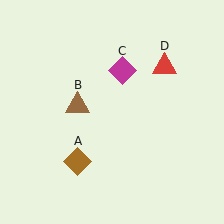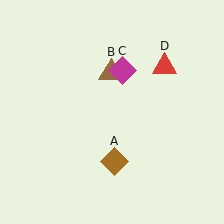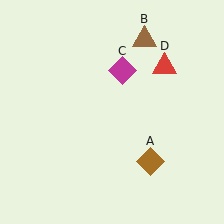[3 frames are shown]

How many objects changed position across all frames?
2 objects changed position: brown diamond (object A), brown triangle (object B).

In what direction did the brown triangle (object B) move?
The brown triangle (object B) moved up and to the right.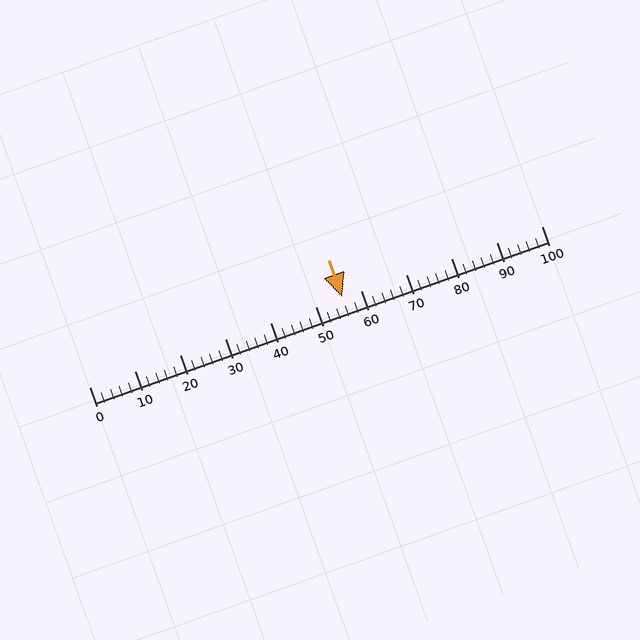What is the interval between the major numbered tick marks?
The major tick marks are spaced 10 units apart.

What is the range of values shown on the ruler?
The ruler shows values from 0 to 100.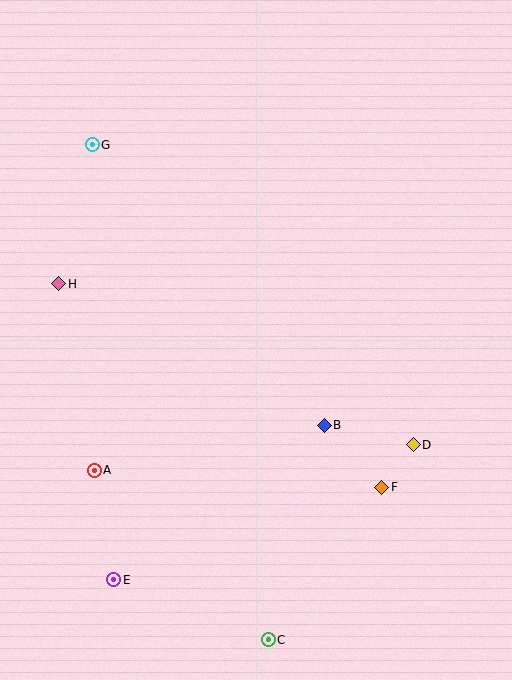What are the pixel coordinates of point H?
Point H is at (59, 284).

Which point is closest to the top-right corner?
Point G is closest to the top-right corner.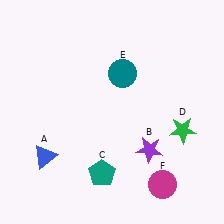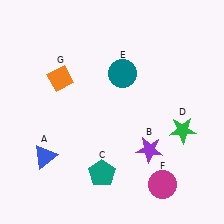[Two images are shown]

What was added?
An orange diamond (G) was added in Image 2.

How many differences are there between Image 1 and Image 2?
There is 1 difference between the two images.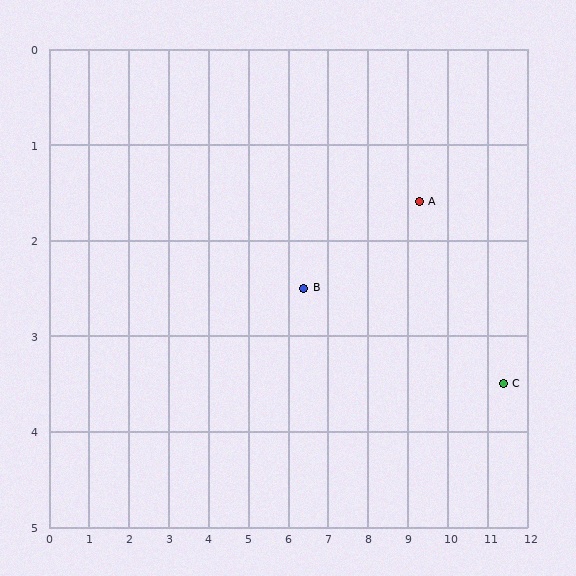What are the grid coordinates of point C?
Point C is at approximately (11.4, 3.5).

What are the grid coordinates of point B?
Point B is at approximately (6.4, 2.5).